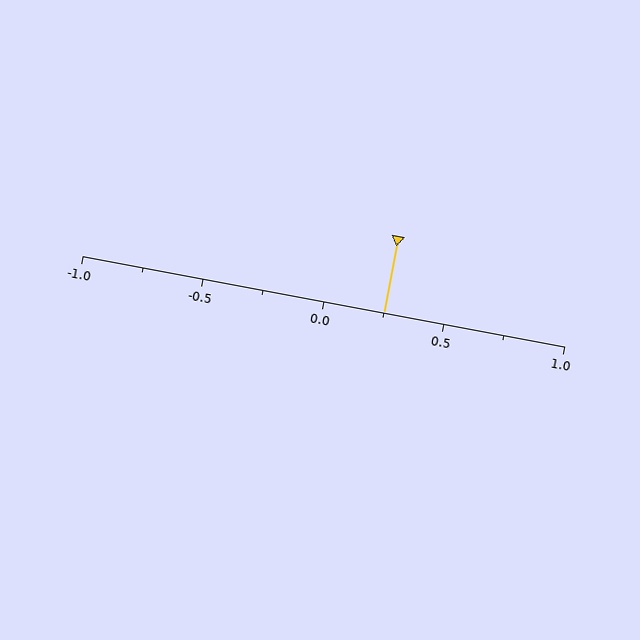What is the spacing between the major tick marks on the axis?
The major ticks are spaced 0.5 apart.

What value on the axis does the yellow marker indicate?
The marker indicates approximately 0.25.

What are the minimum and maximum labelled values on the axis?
The axis runs from -1.0 to 1.0.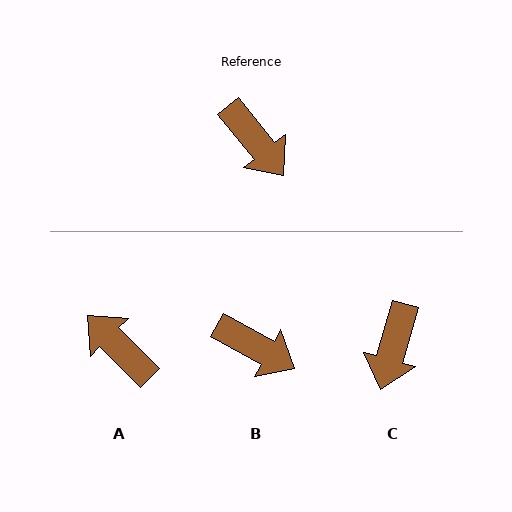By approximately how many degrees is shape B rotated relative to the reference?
Approximately 22 degrees counter-clockwise.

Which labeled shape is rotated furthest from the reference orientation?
A, about 174 degrees away.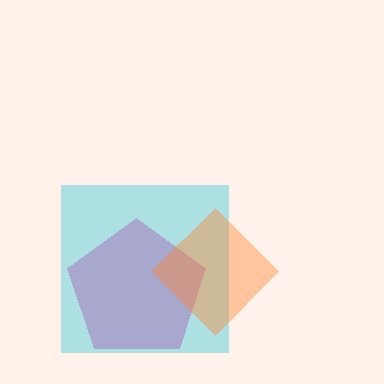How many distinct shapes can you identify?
There are 3 distinct shapes: a pink pentagon, a cyan square, an orange diamond.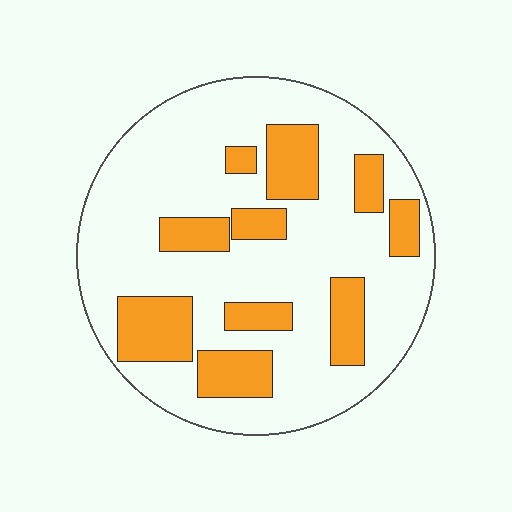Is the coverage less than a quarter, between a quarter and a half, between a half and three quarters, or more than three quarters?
Between a quarter and a half.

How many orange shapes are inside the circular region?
10.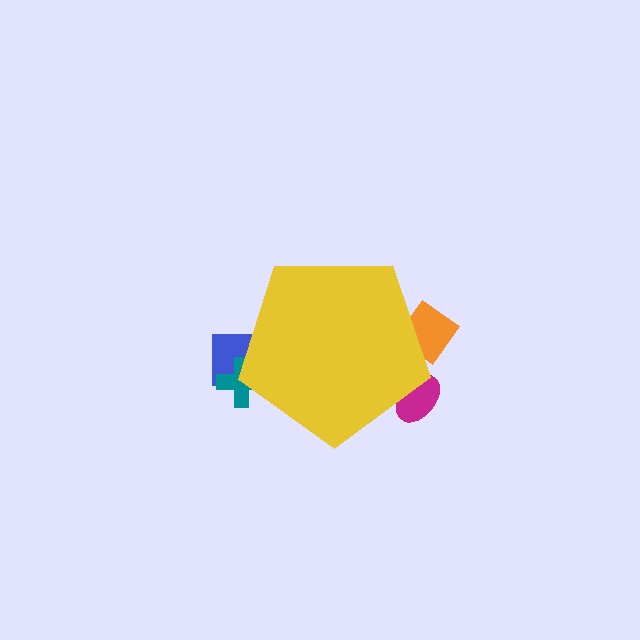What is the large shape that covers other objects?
A yellow pentagon.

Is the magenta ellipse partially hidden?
Yes, the magenta ellipse is partially hidden behind the yellow pentagon.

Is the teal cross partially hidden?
Yes, the teal cross is partially hidden behind the yellow pentagon.